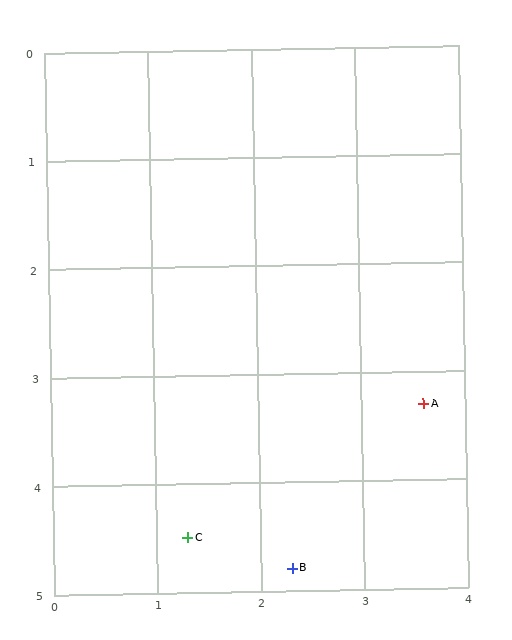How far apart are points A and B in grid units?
Points A and B are about 2.0 grid units apart.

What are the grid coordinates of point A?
Point A is at approximately (3.6, 3.3).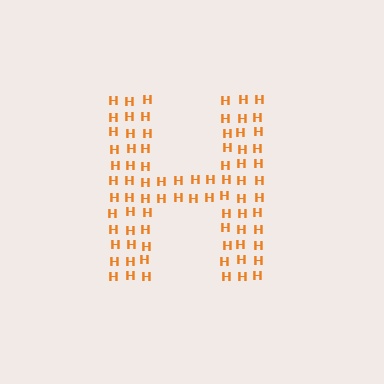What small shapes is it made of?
It is made of small letter H's.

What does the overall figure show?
The overall figure shows the letter H.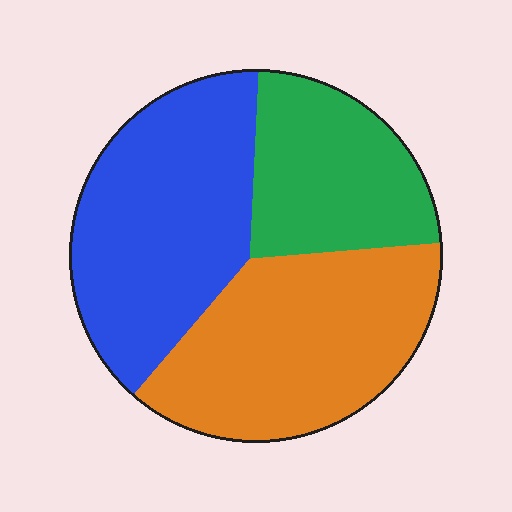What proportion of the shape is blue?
Blue takes up about three eighths (3/8) of the shape.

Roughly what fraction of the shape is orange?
Orange takes up about three eighths (3/8) of the shape.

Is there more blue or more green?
Blue.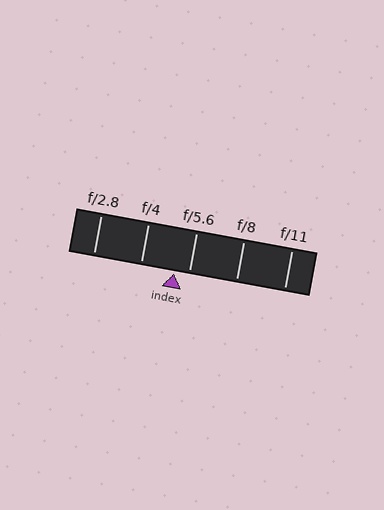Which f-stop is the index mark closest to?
The index mark is closest to f/5.6.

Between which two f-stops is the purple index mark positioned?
The index mark is between f/4 and f/5.6.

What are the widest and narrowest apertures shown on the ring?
The widest aperture shown is f/2.8 and the narrowest is f/11.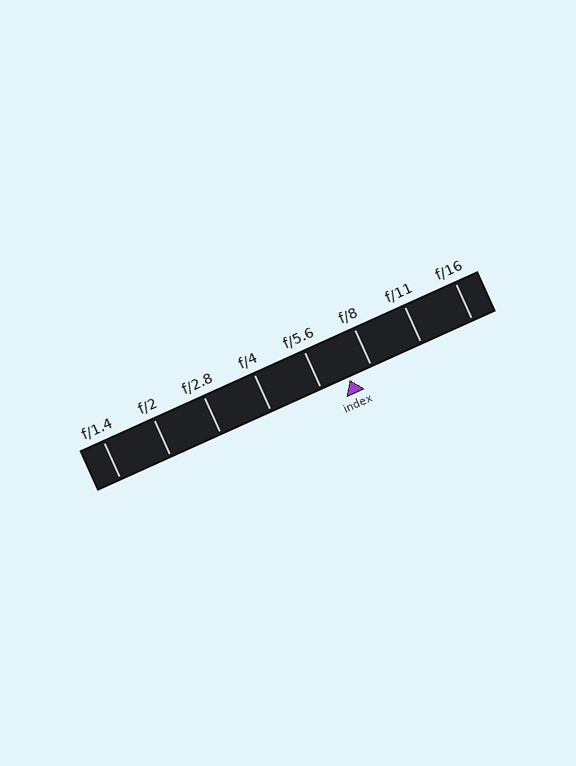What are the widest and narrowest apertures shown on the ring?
The widest aperture shown is f/1.4 and the narrowest is f/16.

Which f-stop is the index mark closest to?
The index mark is closest to f/8.